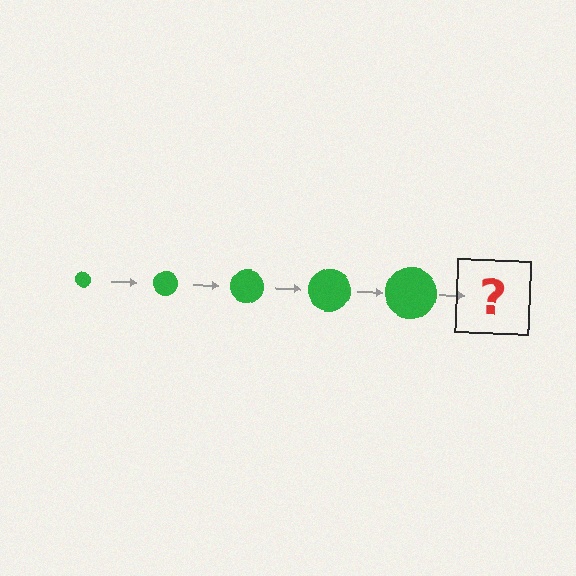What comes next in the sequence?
The next element should be a green circle, larger than the previous one.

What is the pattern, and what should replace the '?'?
The pattern is that the circle gets progressively larger each step. The '?' should be a green circle, larger than the previous one.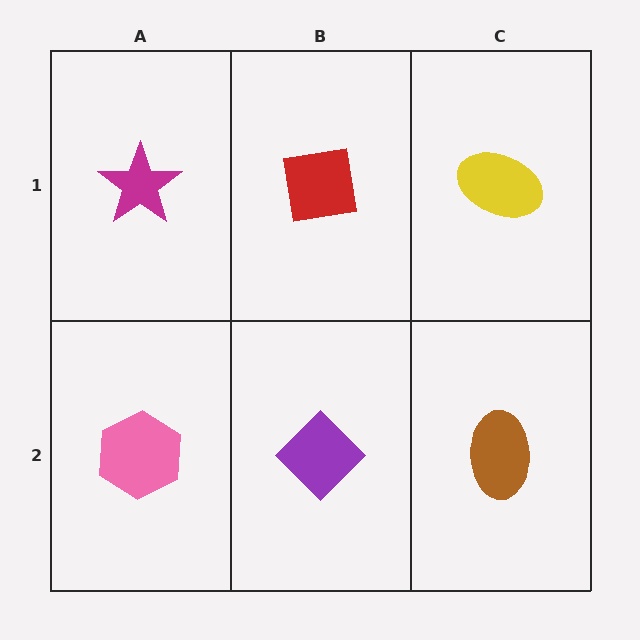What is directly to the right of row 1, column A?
A red square.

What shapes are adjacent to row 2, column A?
A magenta star (row 1, column A), a purple diamond (row 2, column B).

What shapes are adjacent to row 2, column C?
A yellow ellipse (row 1, column C), a purple diamond (row 2, column B).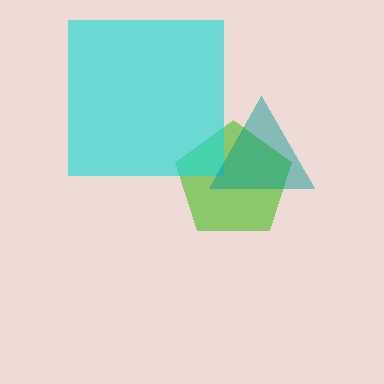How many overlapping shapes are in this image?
There are 3 overlapping shapes in the image.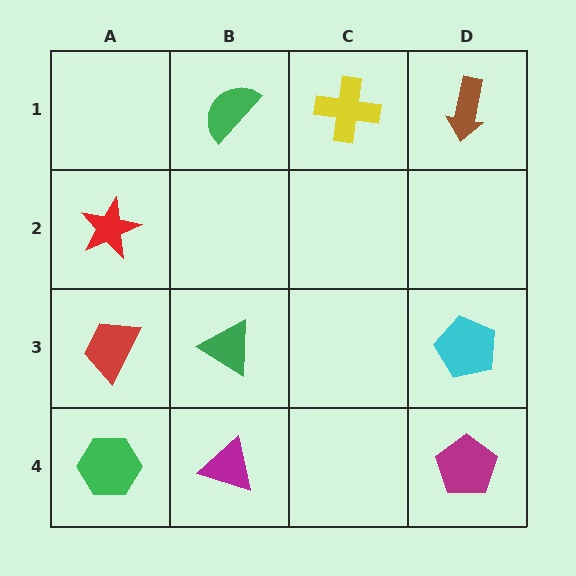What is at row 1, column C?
A yellow cross.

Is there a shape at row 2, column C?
No, that cell is empty.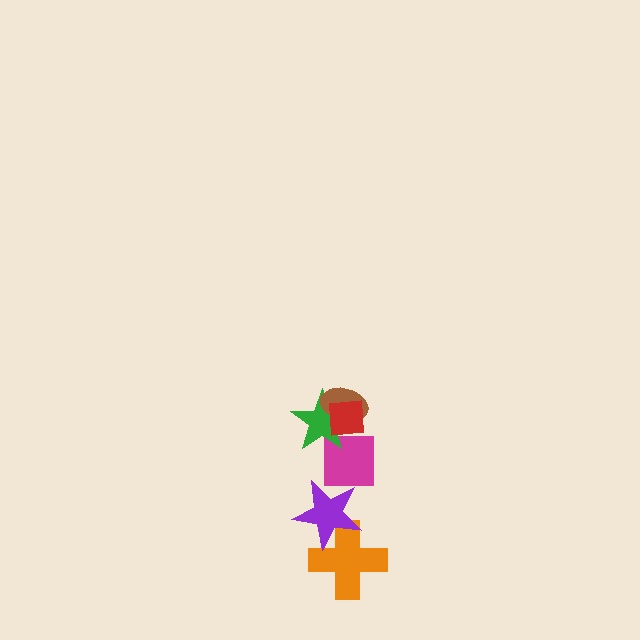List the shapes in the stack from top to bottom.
From top to bottom: the red square, the brown ellipse, the green star, the magenta square, the purple star, the orange cross.